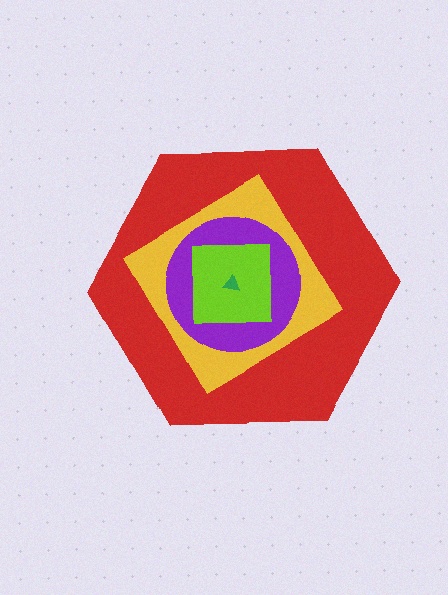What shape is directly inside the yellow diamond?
The purple circle.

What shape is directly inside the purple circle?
The lime square.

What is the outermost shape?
The red hexagon.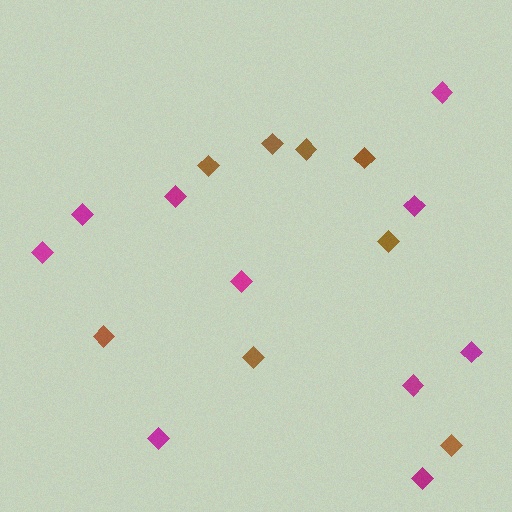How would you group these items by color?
There are 2 groups: one group of brown diamonds (8) and one group of magenta diamonds (10).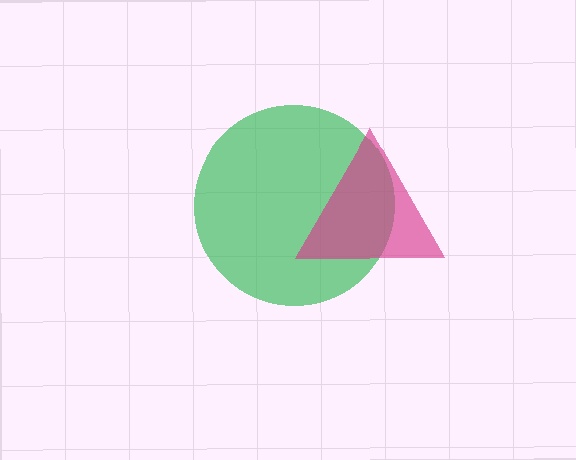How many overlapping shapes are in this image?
There are 2 overlapping shapes in the image.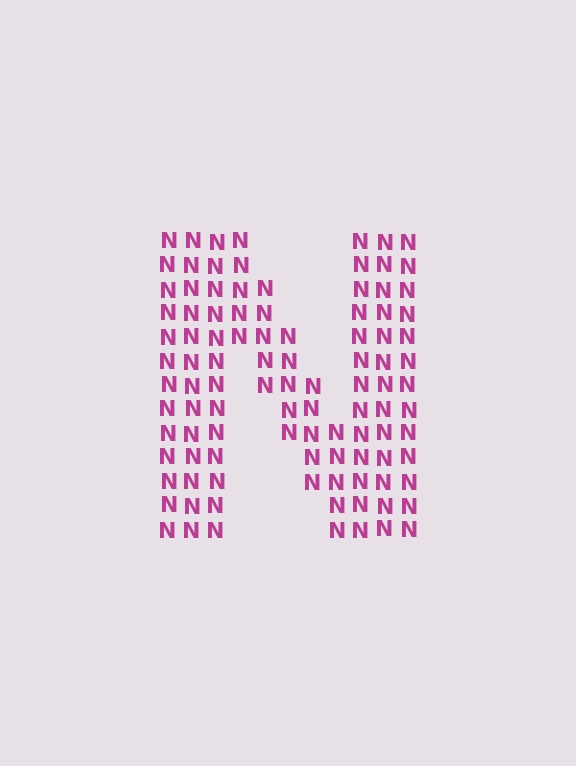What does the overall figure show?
The overall figure shows the letter N.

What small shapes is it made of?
It is made of small letter N's.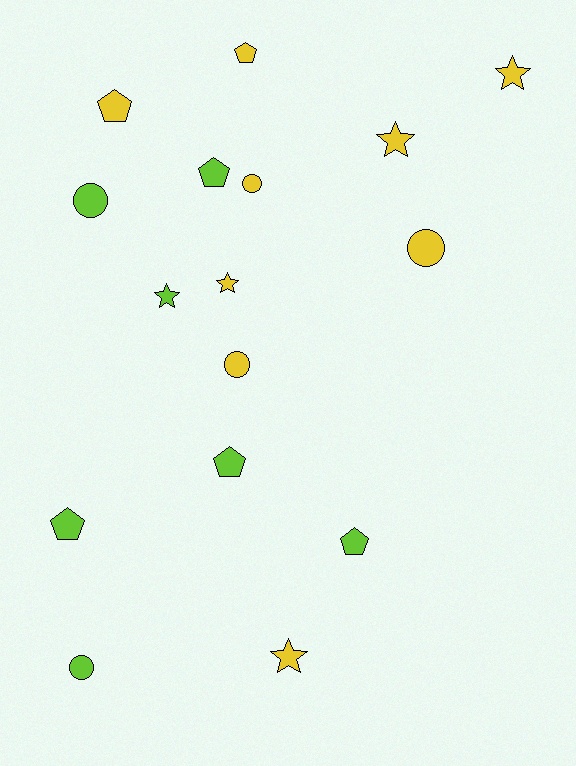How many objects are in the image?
There are 16 objects.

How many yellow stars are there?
There are 4 yellow stars.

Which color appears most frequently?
Yellow, with 9 objects.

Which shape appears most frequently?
Pentagon, with 6 objects.